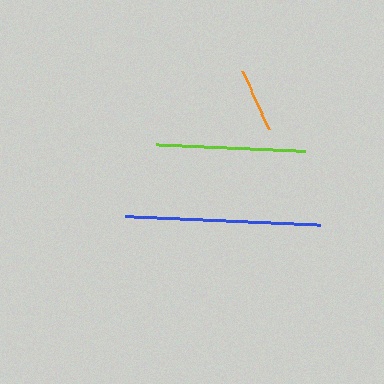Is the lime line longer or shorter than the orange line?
The lime line is longer than the orange line.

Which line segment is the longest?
The blue line is the longest at approximately 196 pixels.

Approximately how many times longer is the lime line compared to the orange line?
The lime line is approximately 2.3 times the length of the orange line.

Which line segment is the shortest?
The orange line is the shortest at approximately 64 pixels.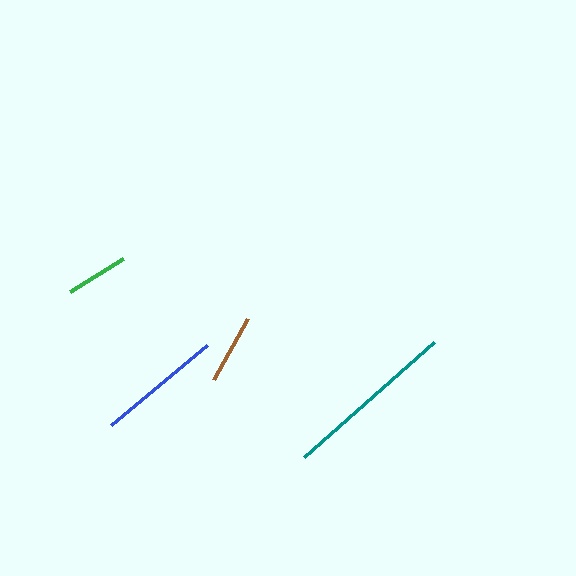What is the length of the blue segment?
The blue segment is approximately 125 pixels long.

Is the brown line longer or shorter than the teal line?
The teal line is longer than the brown line.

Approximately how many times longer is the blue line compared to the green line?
The blue line is approximately 2.0 times the length of the green line.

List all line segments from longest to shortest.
From longest to shortest: teal, blue, brown, green.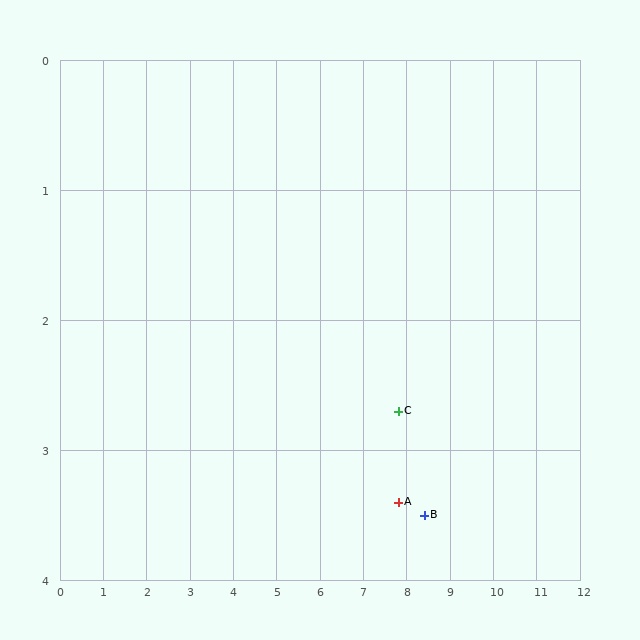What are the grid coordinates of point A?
Point A is at approximately (7.8, 3.4).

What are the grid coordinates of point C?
Point C is at approximately (7.8, 2.7).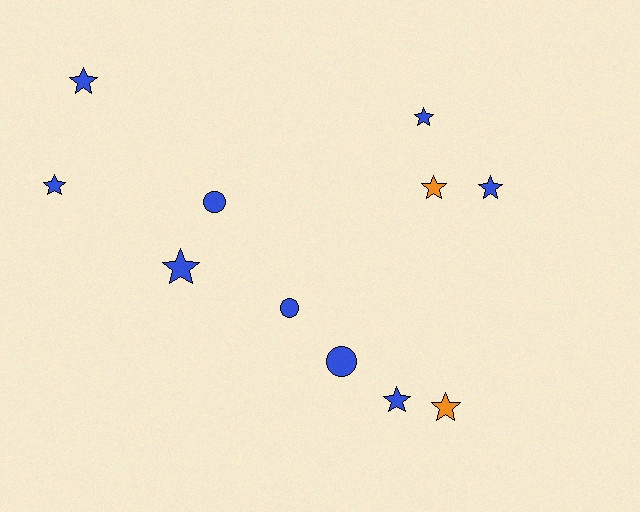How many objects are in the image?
There are 11 objects.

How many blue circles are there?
There are 3 blue circles.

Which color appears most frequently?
Blue, with 9 objects.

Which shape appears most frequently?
Star, with 8 objects.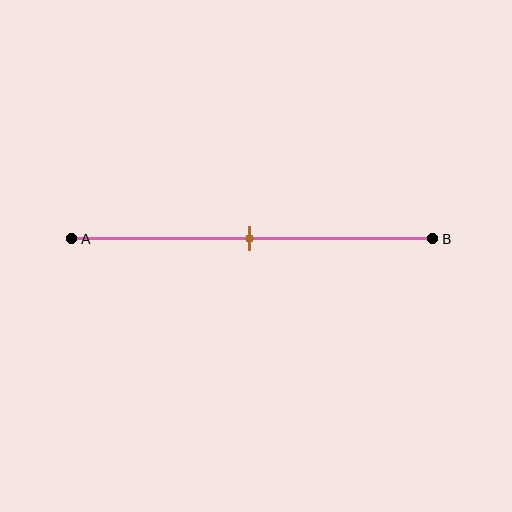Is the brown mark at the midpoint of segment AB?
Yes, the mark is approximately at the midpoint.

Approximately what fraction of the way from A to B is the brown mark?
The brown mark is approximately 50% of the way from A to B.